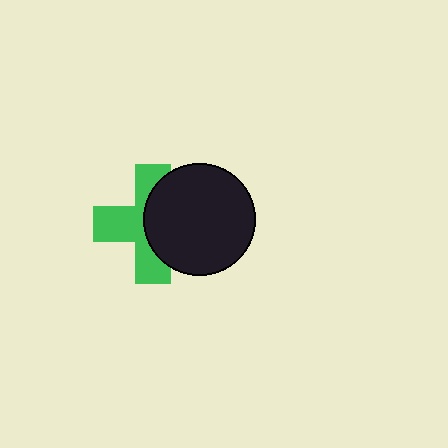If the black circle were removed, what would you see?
You would see the complete green cross.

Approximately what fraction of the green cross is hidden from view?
Roughly 47% of the green cross is hidden behind the black circle.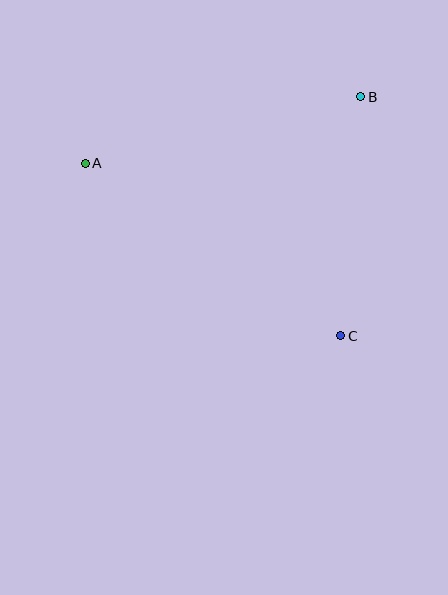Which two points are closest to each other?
Points B and C are closest to each other.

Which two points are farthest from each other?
Points A and C are farthest from each other.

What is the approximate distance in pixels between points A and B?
The distance between A and B is approximately 283 pixels.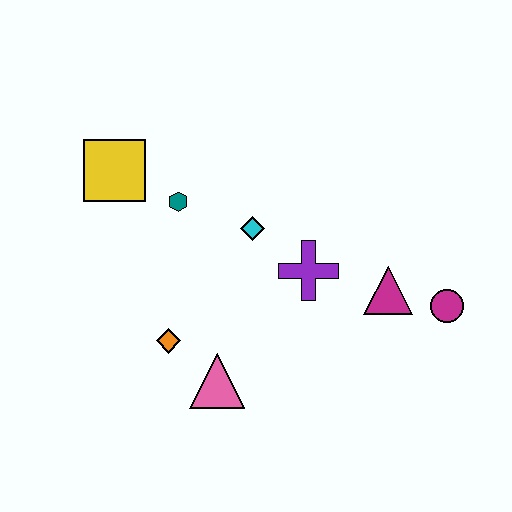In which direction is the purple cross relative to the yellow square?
The purple cross is to the right of the yellow square.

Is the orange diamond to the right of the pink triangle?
No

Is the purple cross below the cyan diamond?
Yes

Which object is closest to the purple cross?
The cyan diamond is closest to the purple cross.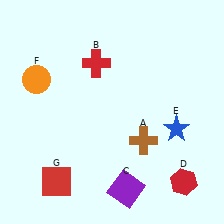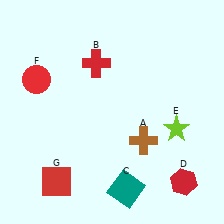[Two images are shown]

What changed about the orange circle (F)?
In Image 1, F is orange. In Image 2, it changed to red.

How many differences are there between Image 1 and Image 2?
There are 3 differences between the two images.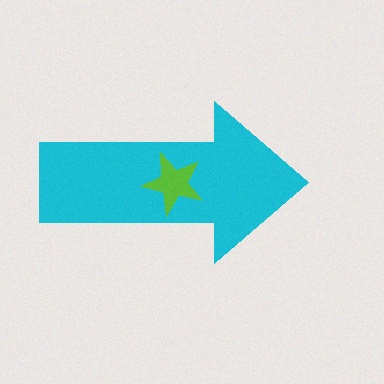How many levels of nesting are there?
2.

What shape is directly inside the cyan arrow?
The lime star.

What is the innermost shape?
The lime star.